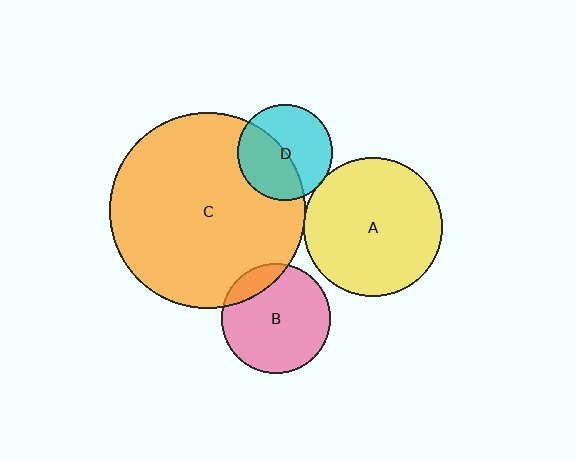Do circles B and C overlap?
Yes.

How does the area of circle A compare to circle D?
Approximately 2.1 times.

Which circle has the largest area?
Circle C (orange).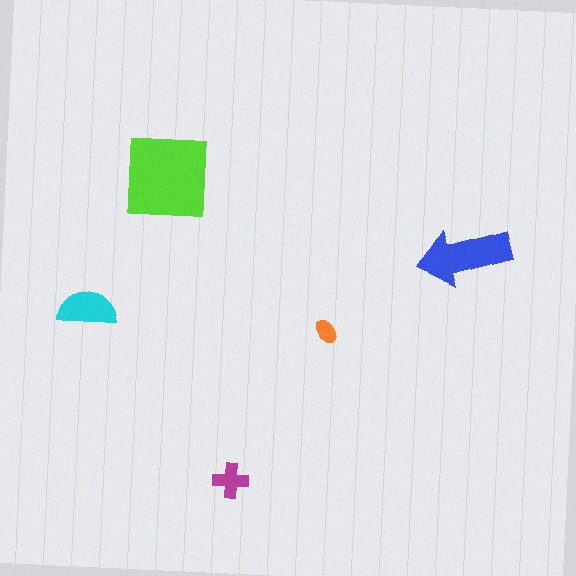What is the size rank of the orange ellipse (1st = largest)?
5th.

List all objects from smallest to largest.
The orange ellipse, the magenta cross, the cyan semicircle, the blue arrow, the lime square.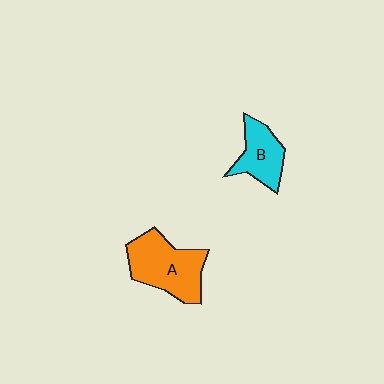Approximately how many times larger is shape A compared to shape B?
Approximately 1.6 times.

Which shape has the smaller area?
Shape B (cyan).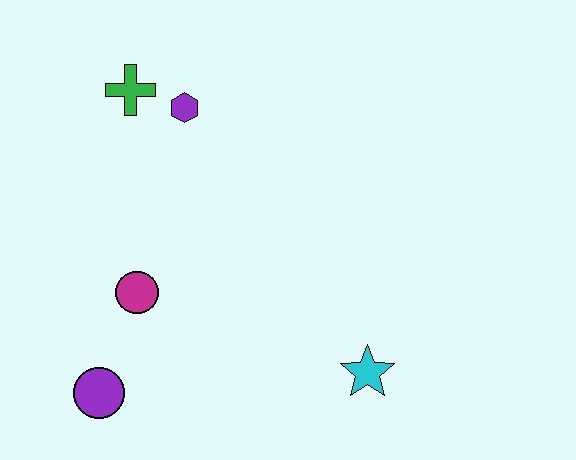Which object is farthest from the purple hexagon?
The cyan star is farthest from the purple hexagon.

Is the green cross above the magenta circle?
Yes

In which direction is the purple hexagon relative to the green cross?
The purple hexagon is to the right of the green cross.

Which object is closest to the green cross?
The purple hexagon is closest to the green cross.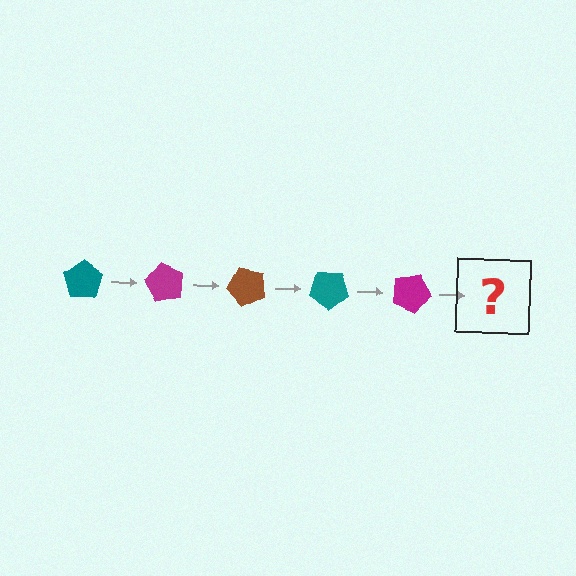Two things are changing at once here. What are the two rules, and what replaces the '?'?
The two rules are that it rotates 60 degrees each step and the color cycles through teal, magenta, and brown. The '?' should be a brown pentagon, rotated 300 degrees from the start.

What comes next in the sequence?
The next element should be a brown pentagon, rotated 300 degrees from the start.